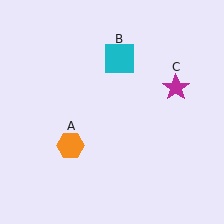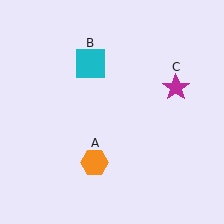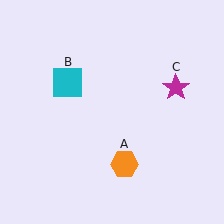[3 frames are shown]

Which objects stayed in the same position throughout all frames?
Magenta star (object C) remained stationary.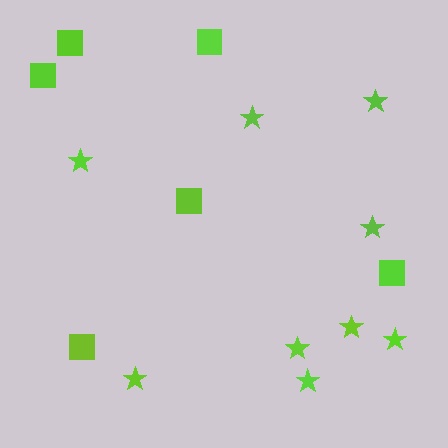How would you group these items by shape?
There are 2 groups: one group of stars (9) and one group of squares (6).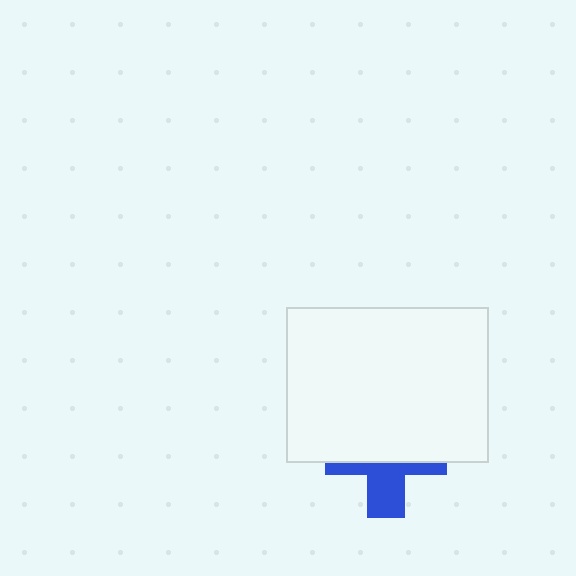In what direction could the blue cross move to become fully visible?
The blue cross could move down. That would shift it out from behind the white rectangle entirely.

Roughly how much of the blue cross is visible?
A small part of it is visible (roughly 39%).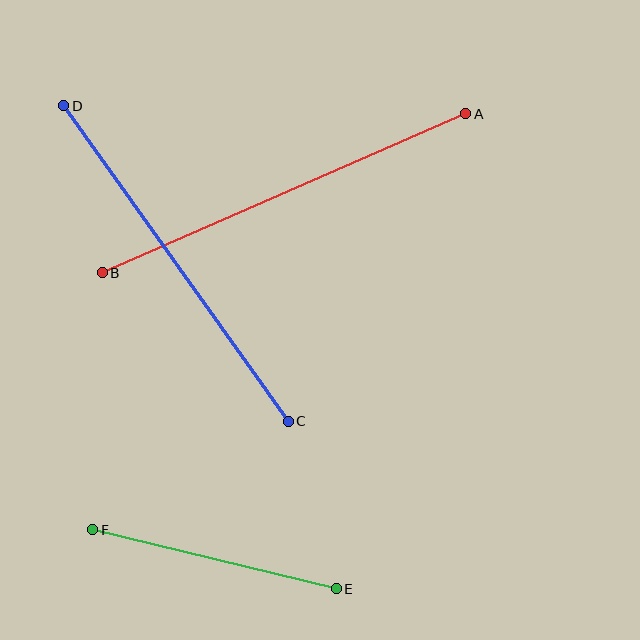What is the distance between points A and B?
The distance is approximately 396 pixels.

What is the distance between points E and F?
The distance is approximately 251 pixels.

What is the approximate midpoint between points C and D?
The midpoint is at approximately (176, 264) pixels.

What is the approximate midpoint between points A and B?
The midpoint is at approximately (284, 193) pixels.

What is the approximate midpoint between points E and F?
The midpoint is at approximately (214, 559) pixels.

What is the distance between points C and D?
The distance is approximately 387 pixels.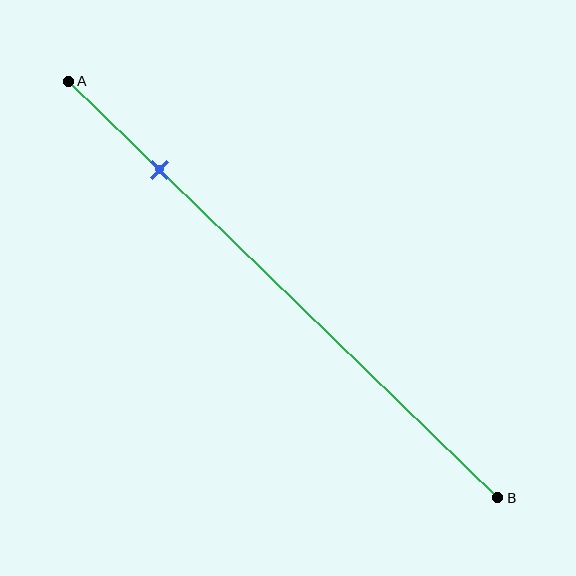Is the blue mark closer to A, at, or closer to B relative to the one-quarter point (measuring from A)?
The blue mark is closer to point A than the one-quarter point of segment AB.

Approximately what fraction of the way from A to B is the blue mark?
The blue mark is approximately 20% of the way from A to B.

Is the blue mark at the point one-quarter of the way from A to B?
No, the mark is at about 20% from A, not at the 25% one-quarter point.